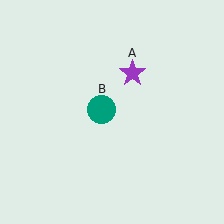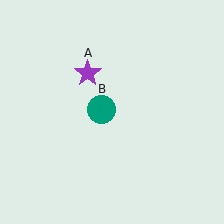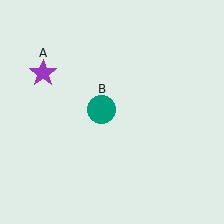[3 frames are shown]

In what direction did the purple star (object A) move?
The purple star (object A) moved left.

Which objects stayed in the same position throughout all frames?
Teal circle (object B) remained stationary.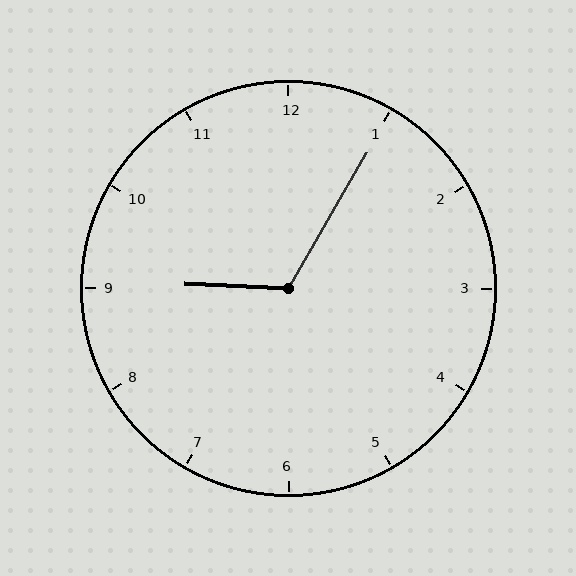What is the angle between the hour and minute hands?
Approximately 118 degrees.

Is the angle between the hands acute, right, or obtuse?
It is obtuse.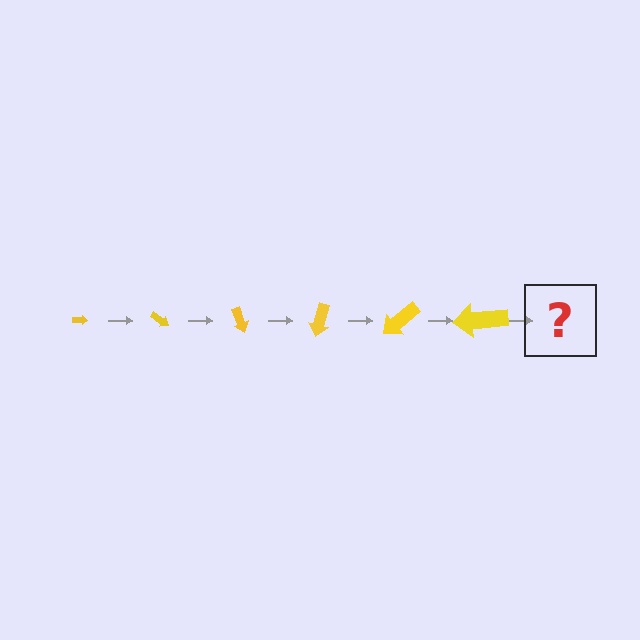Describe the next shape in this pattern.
It should be an arrow, larger than the previous one and rotated 210 degrees from the start.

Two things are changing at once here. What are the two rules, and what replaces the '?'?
The two rules are that the arrow grows larger each step and it rotates 35 degrees each step. The '?' should be an arrow, larger than the previous one and rotated 210 degrees from the start.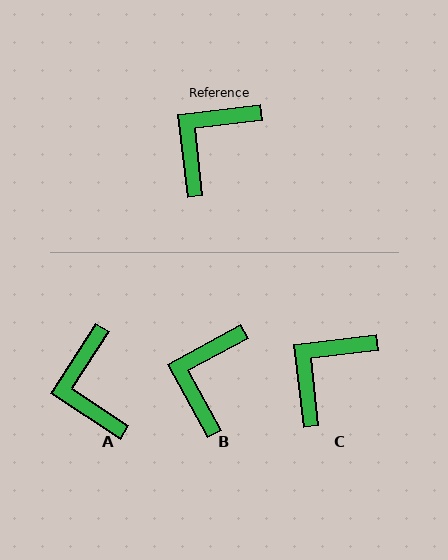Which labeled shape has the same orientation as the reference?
C.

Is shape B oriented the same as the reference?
No, it is off by about 22 degrees.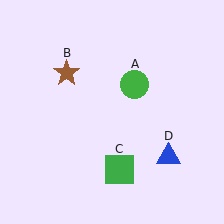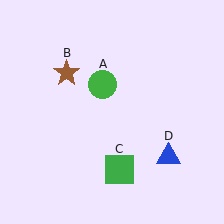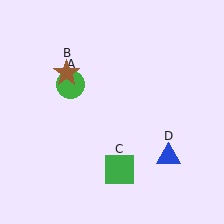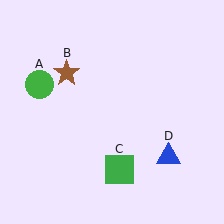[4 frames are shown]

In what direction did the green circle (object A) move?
The green circle (object A) moved left.